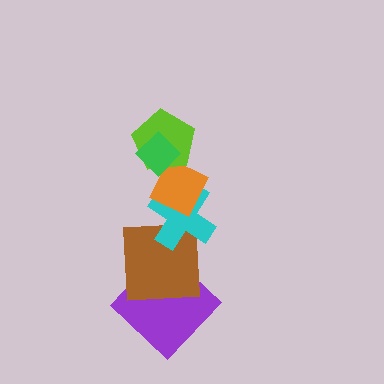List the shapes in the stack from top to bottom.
From top to bottom: the green diamond, the lime pentagon, the orange diamond, the cyan cross, the brown square, the purple diamond.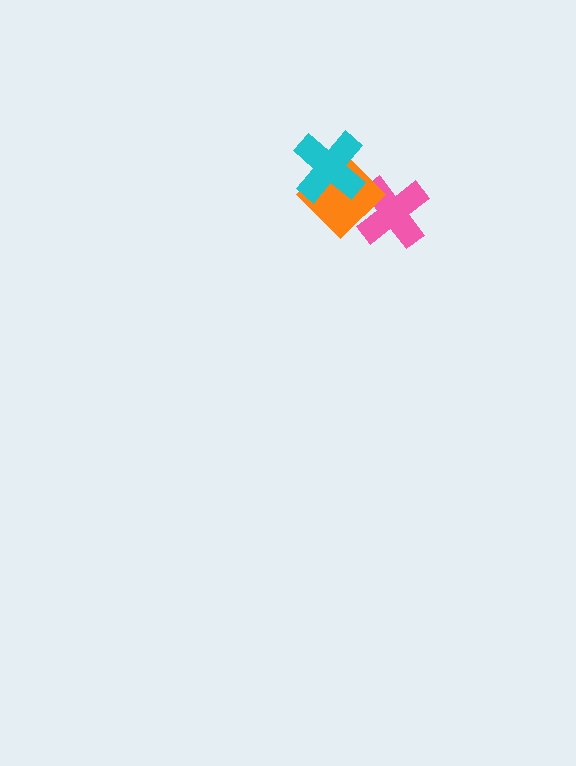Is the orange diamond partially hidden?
Yes, it is partially covered by another shape.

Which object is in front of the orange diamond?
The cyan cross is in front of the orange diamond.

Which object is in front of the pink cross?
The orange diamond is in front of the pink cross.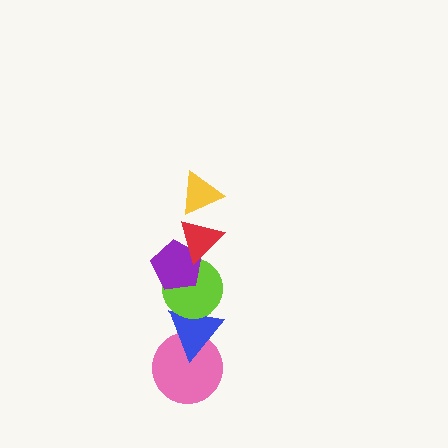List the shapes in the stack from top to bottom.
From top to bottom: the yellow triangle, the red triangle, the purple pentagon, the lime circle, the blue triangle, the pink circle.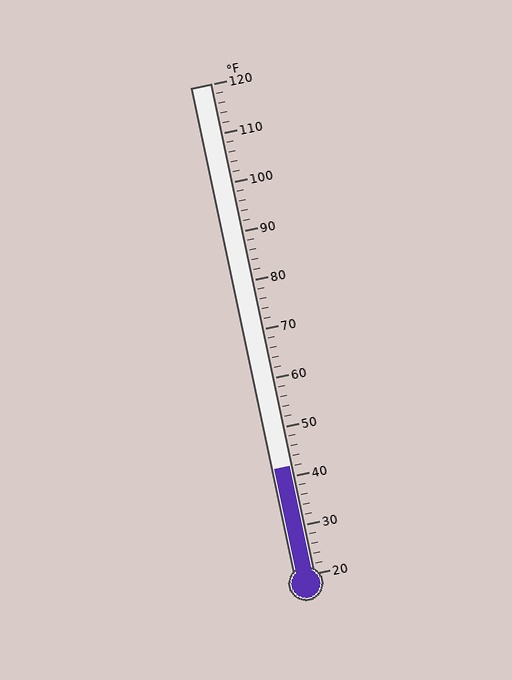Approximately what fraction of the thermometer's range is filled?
The thermometer is filled to approximately 20% of its range.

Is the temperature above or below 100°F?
The temperature is below 100°F.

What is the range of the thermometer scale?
The thermometer scale ranges from 20°F to 120°F.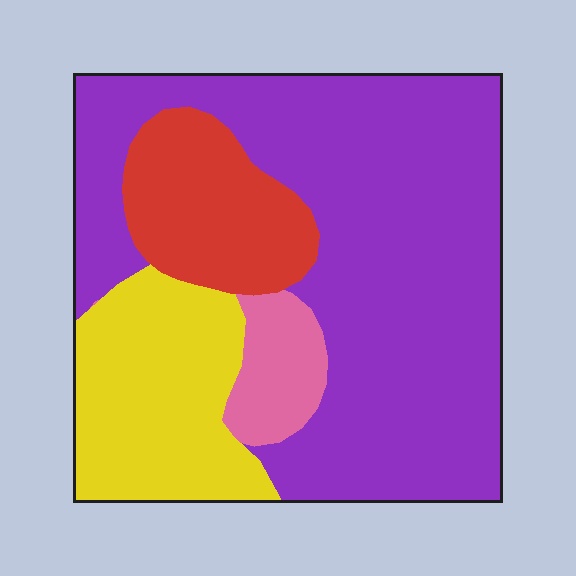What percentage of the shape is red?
Red covers roughly 15% of the shape.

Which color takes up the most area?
Purple, at roughly 60%.